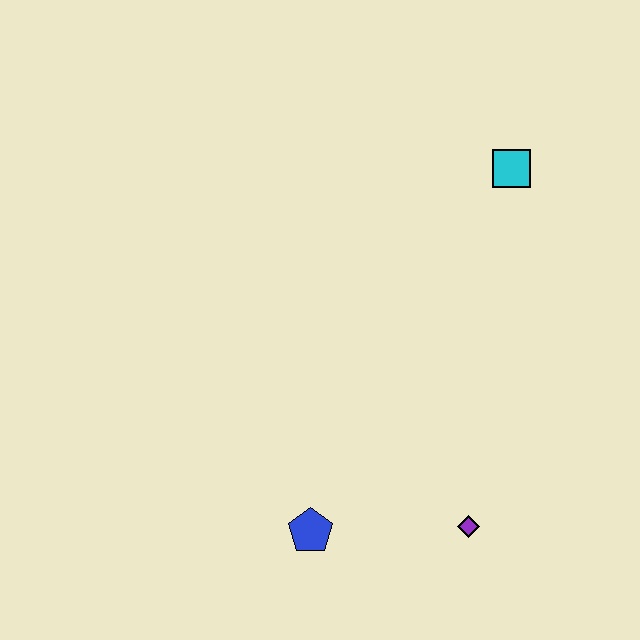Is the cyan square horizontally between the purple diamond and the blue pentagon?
No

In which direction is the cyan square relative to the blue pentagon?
The cyan square is above the blue pentagon.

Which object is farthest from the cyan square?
The blue pentagon is farthest from the cyan square.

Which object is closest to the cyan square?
The purple diamond is closest to the cyan square.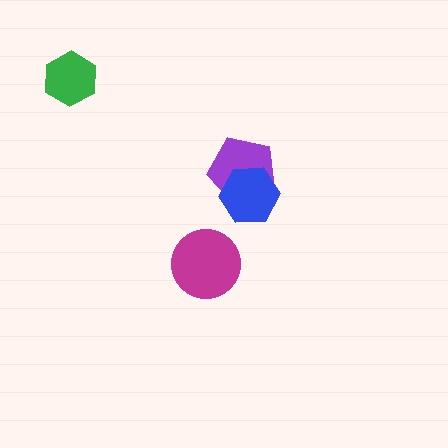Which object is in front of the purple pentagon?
The blue hexagon is in front of the purple pentagon.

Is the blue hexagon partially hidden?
No, no other shape covers it.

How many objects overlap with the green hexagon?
0 objects overlap with the green hexagon.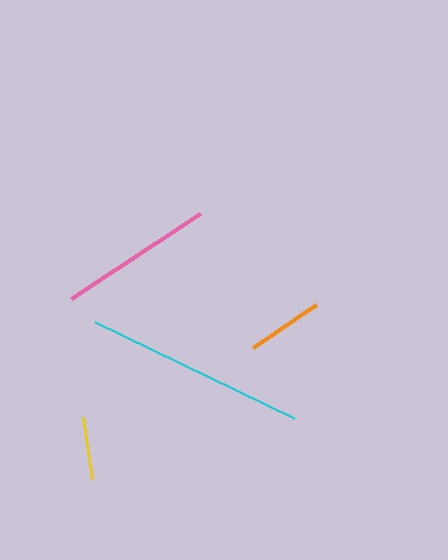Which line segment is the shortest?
The yellow line is the shortest at approximately 63 pixels.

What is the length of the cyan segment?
The cyan segment is approximately 221 pixels long.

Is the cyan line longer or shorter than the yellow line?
The cyan line is longer than the yellow line.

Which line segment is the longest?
The cyan line is the longest at approximately 221 pixels.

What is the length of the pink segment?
The pink segment is approximately 155 pixels long.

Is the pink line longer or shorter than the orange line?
The pink line is longer than the orange line.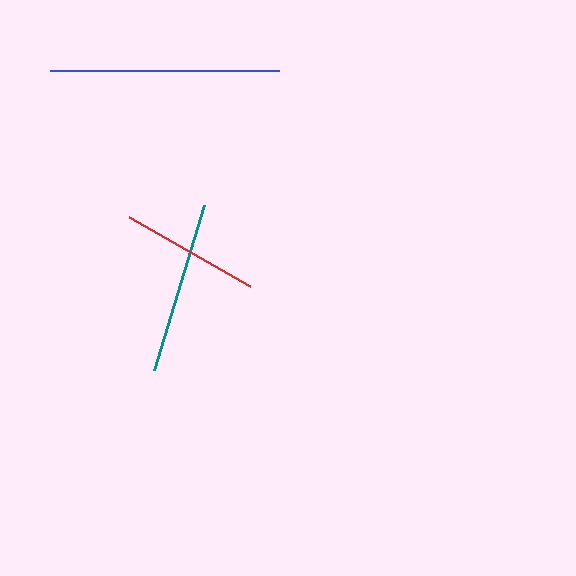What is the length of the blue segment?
The blue segment is approximately 228 pixels long.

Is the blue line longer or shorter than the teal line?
The blue line is longer than the teal line.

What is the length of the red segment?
The red segment is approximately 140 pixels long.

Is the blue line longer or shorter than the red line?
The blue line is longer than the red line.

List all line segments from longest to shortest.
From longest to shortest: blue, teal, red.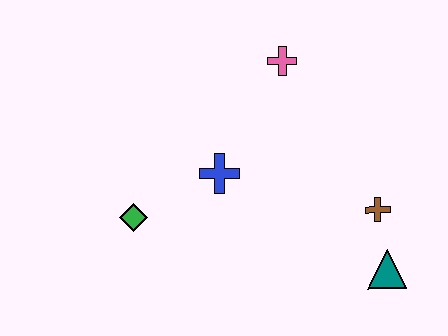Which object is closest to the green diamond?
The blue cross is closest to the green diamond.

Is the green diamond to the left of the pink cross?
Yes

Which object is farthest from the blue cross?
The teal triangle is farthest from the blue cross.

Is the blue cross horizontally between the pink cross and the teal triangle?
No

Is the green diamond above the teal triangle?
Yes